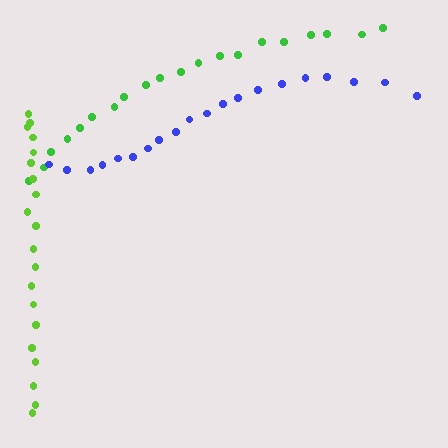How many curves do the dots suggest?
There are 3 distinct paths.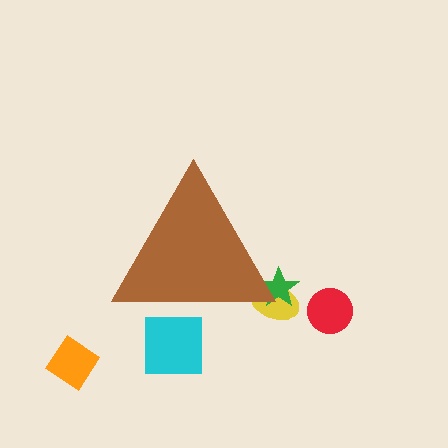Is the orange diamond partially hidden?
No, the orange diamond is fully visible.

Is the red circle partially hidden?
No, the red circle is fully visible.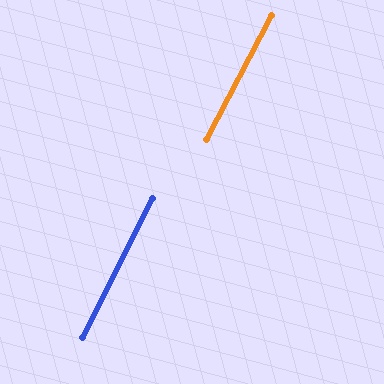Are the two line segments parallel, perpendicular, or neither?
Parallel — their directions differ by only 1.2°.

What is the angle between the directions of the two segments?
Approximately 1 degree.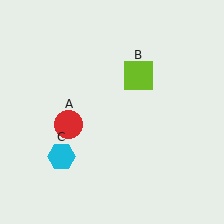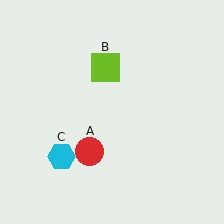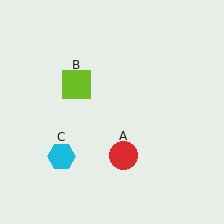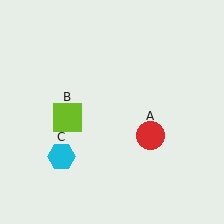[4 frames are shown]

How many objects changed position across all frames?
2 objects changed position: red circle (object A), lime square (object B).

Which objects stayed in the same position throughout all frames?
Cyan hexagon (object C) remained stationary.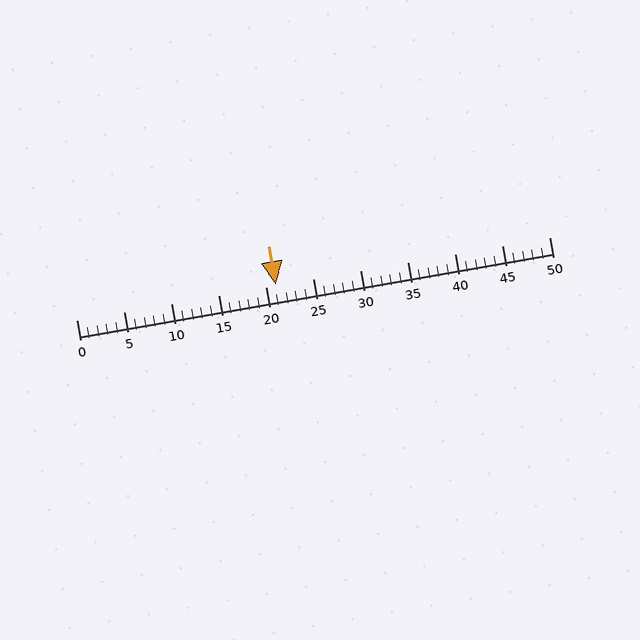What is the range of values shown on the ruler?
The ruler shows values from 0 to 50.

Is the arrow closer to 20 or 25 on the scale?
The arrow is closer to 20.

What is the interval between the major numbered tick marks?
The major tick marks are spaced 5 units apart.